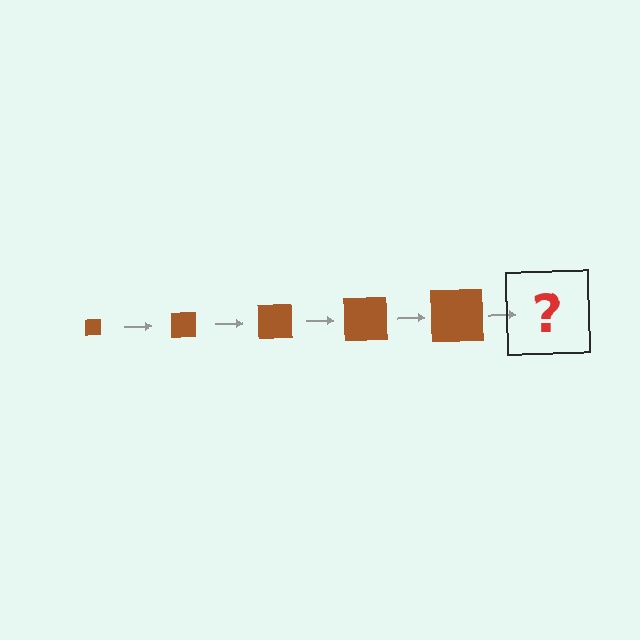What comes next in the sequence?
The next element should be a brown square, larger than the previous one.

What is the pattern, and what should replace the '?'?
The pattern is that the square gets progressively larger each step. The '?' should be a brown square, larger than the previous one.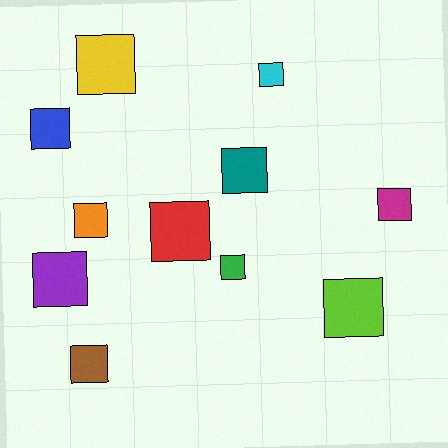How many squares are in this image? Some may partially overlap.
There are 11 squares.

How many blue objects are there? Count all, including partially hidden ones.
There is 1 blue object.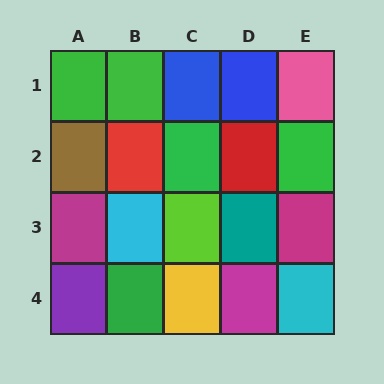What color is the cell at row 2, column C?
Green.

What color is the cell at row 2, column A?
Brown.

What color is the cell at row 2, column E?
Green.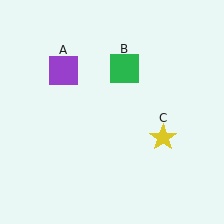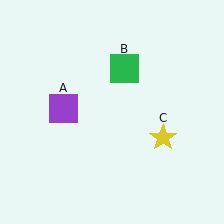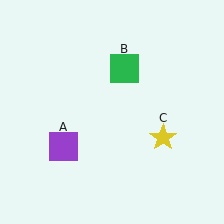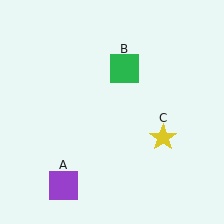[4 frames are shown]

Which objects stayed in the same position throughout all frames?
Green square (object B) and yellow star (object C) remained stationary.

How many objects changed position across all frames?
1 object changed position: purple square (object A).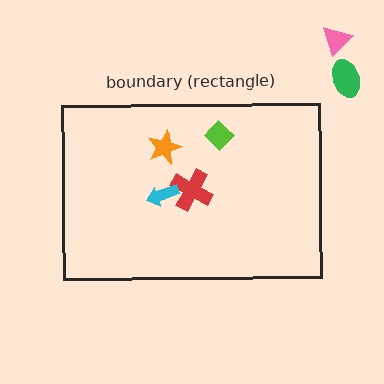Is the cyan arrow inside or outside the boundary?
Inside.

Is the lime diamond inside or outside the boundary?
Inside.